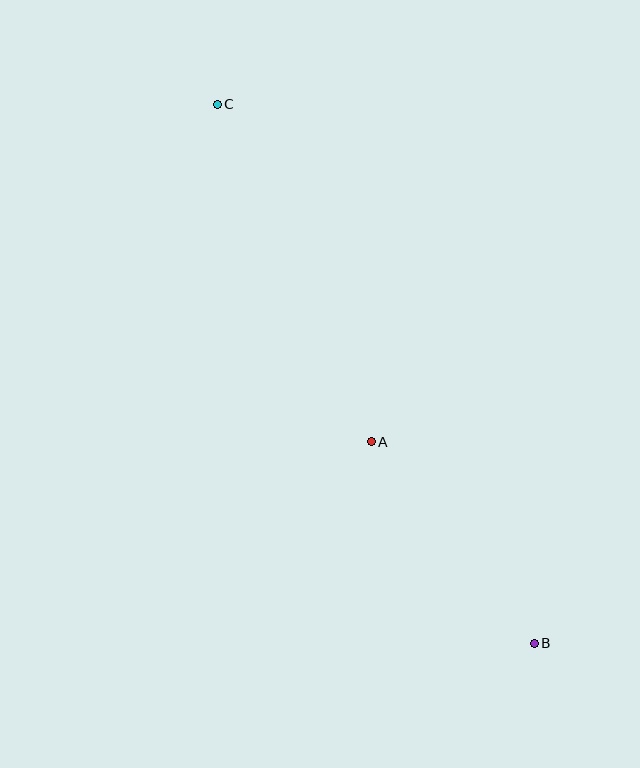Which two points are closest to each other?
Points A and B are closest to each other.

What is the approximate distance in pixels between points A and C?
The distance between A and C is approximately 371 pixels.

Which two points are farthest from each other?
Points B and C are farthest from each other.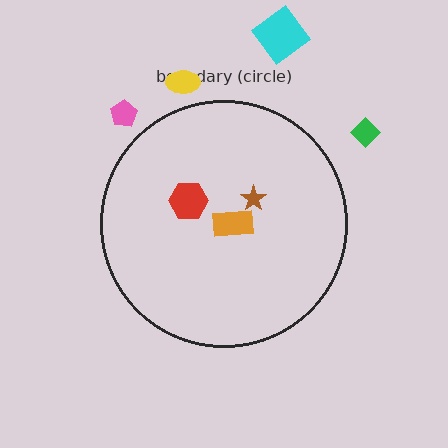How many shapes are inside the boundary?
3 inside, 4 outside.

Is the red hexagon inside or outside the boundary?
Inside.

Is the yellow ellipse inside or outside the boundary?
Outside.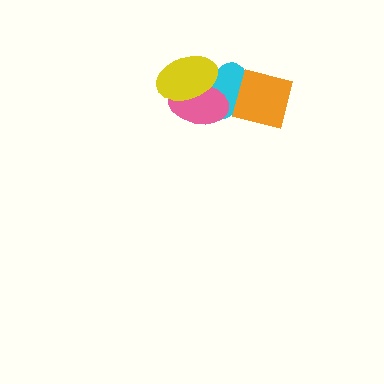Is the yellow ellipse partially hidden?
No, no other shape covers it.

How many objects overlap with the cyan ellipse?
3 objects overlap with the cyan ellipse.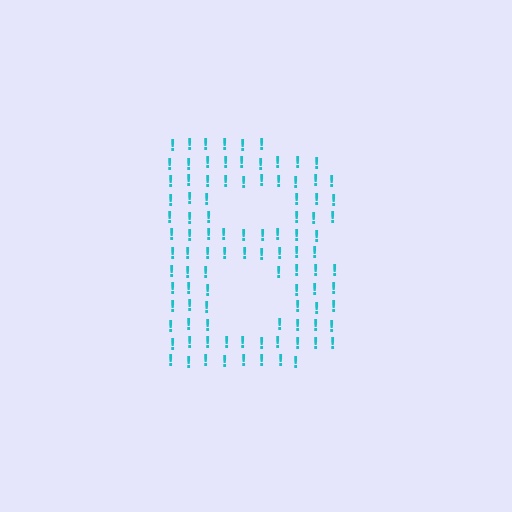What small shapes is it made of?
It is made of small exclamation marks.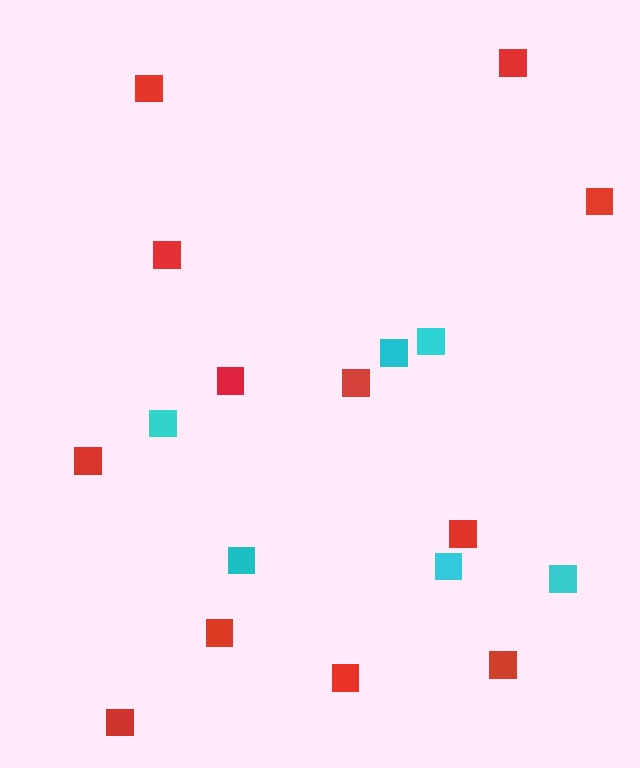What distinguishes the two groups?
There are 2 groups: one group of cyan squares (6) and one group of red squares (12).